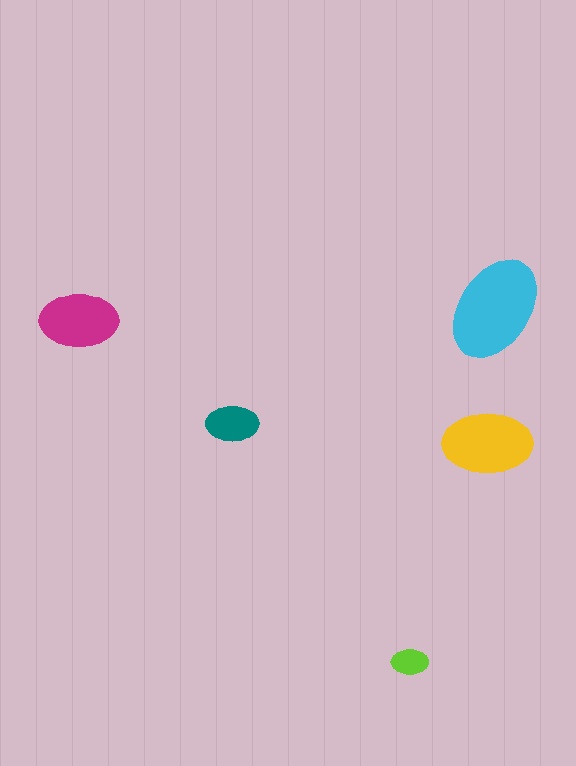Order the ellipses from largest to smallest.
the cyan one, the yellow one, the magenta one, the teal one, the lime one.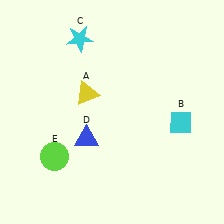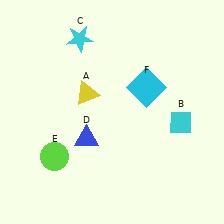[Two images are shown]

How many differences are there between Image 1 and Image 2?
There is 1 difference between the two images.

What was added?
A cyan square (F) was added in Image 2.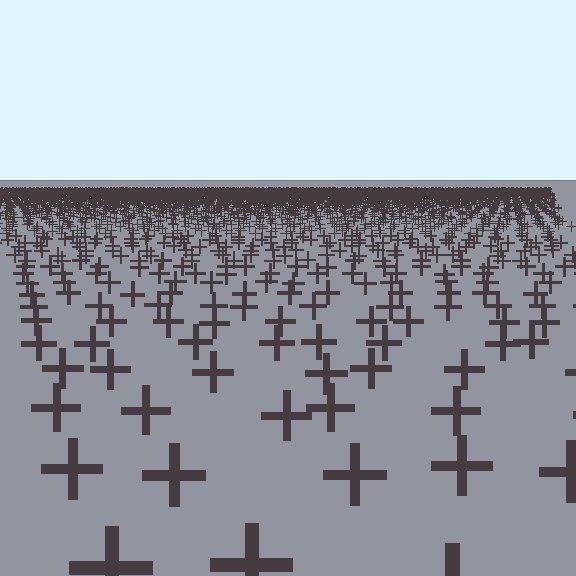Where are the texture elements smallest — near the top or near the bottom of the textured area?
Near the top.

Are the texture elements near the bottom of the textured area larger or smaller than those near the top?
Larger. Near the bottom, elements are closer to the viewer and appear at a bigger on-screen size.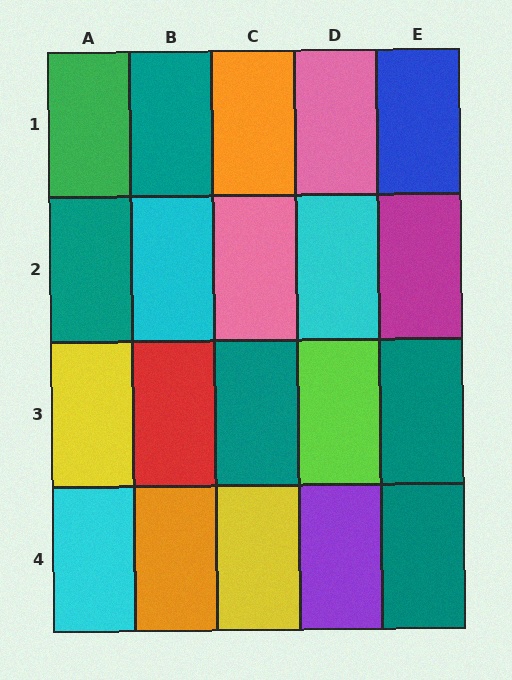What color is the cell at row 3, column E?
Teal.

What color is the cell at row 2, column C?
Pink.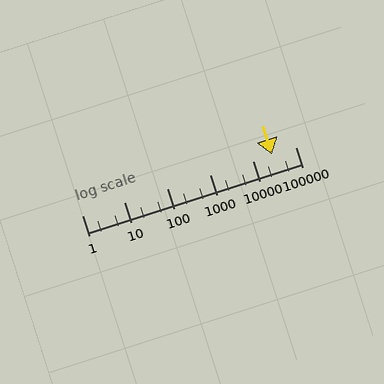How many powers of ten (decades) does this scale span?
The scale spans 5 decades, from 1 to 100000.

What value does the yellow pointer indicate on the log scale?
The pointer indicates approximately 29000.